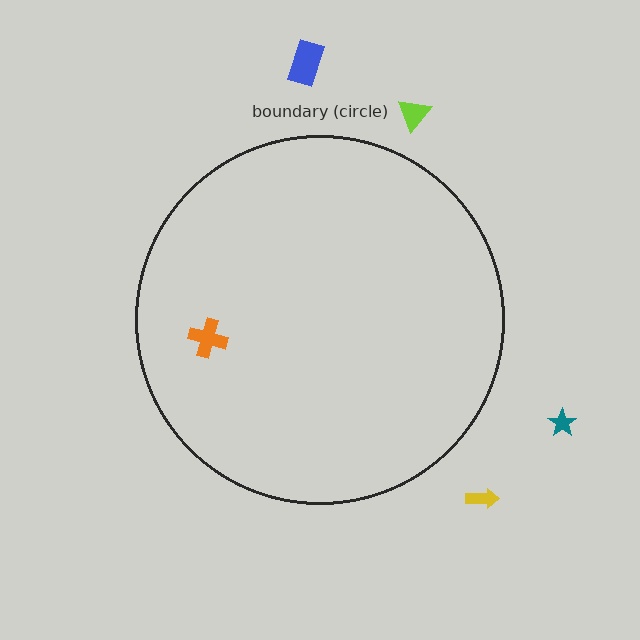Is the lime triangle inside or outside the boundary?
Outside.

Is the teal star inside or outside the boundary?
Outside.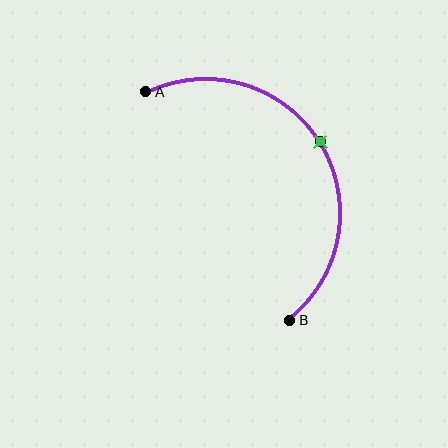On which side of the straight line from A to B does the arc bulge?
The arc bulges to the right of the straight line connecting A and B.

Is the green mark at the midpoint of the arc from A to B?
Yes. The green mark lies on the arc at equal arc-length from both A and B — it is the arc midpoint.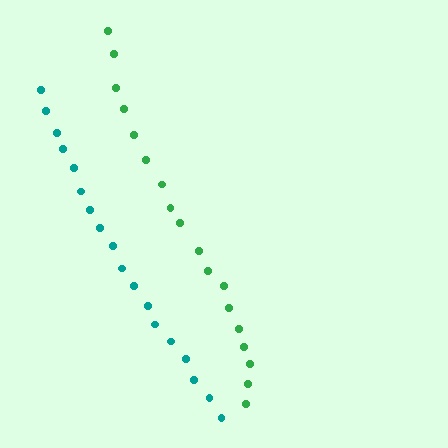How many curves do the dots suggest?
There are 2 distinct paths.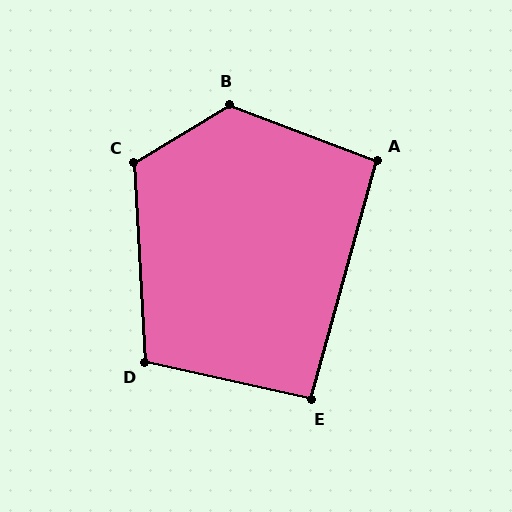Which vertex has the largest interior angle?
B, at approximately 128 degrees.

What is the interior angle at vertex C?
Approximately 118 degrees (obtuse).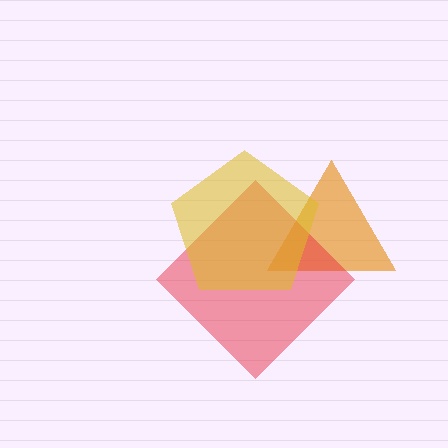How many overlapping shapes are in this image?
There are 3 overlapping shapes in the image.